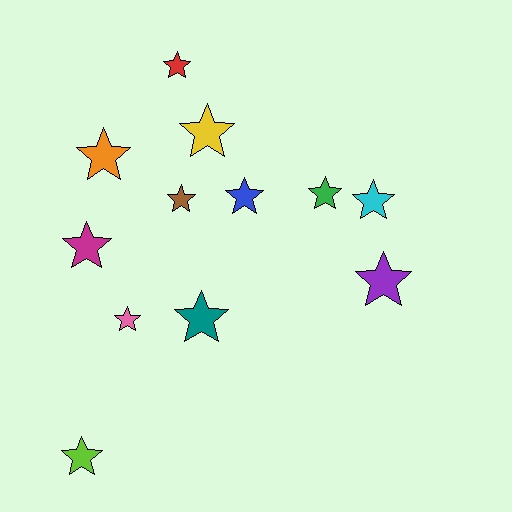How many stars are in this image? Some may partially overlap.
There are 12 stars.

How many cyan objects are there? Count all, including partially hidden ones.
There is 1 cyan object.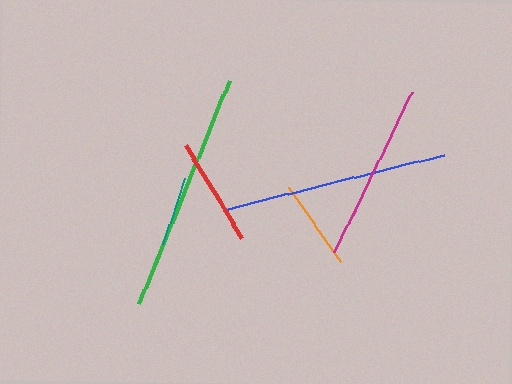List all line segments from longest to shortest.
From longest to shortest: green, blue, magenta, red, orange, teal.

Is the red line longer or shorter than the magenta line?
The magenta line is longer than the red line.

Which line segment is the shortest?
The teal line is the shortest at approximately 69 pixels.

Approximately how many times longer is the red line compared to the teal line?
The red line is approximately 1.6 times the length of the teal line.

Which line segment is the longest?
The green line is the longest at approximately 242 pixels.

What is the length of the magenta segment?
The magenta segment is approximately 177 pixels long.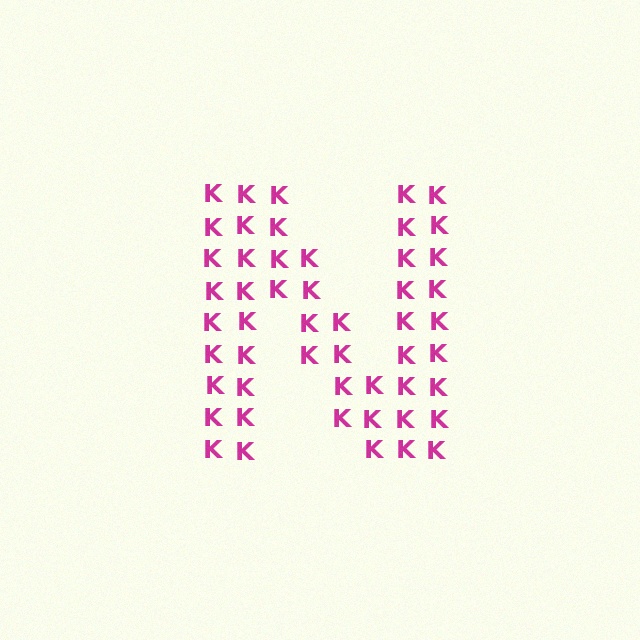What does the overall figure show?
The overall figure shows the letter N.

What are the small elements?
The small elements are letter K's.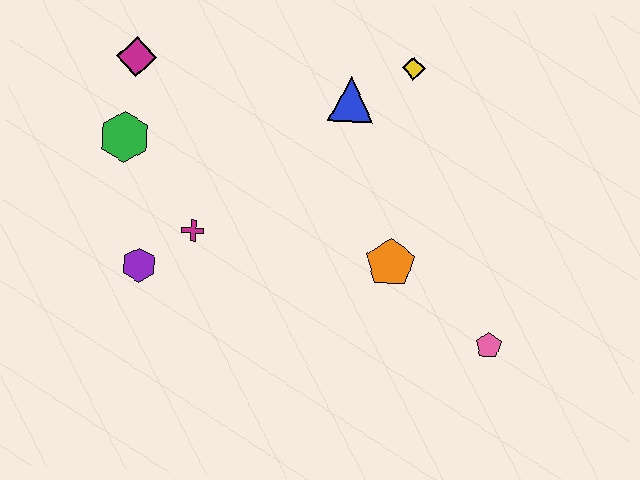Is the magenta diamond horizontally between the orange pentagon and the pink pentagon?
No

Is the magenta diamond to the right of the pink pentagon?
No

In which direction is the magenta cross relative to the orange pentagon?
The magenta cross is to the left of the orange pentagon.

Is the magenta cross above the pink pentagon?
Yes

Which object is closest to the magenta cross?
The purple hexagon is closest to the magenta cross.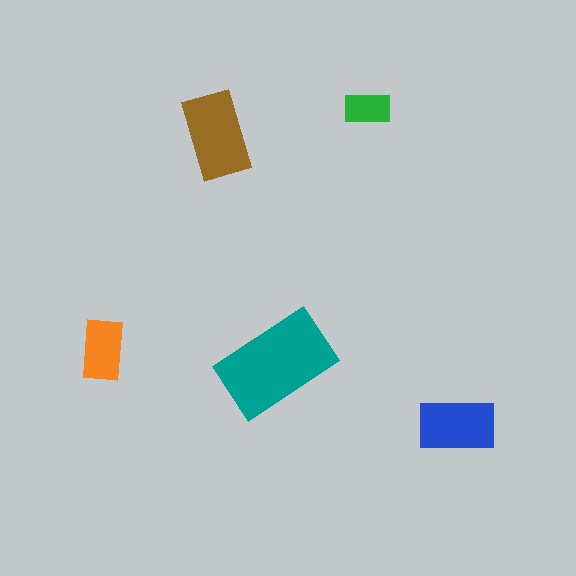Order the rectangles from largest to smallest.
the teal one, the brown one, the blue one, the orange one, the green one.